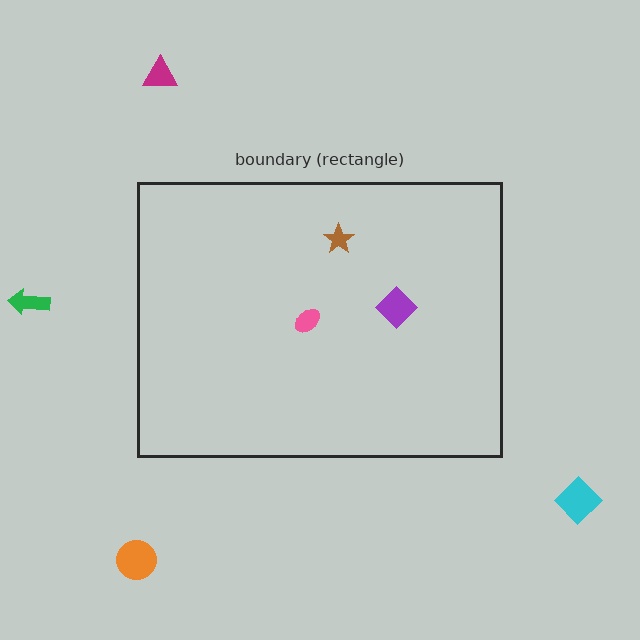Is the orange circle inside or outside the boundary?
Outside.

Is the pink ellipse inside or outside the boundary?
Inside.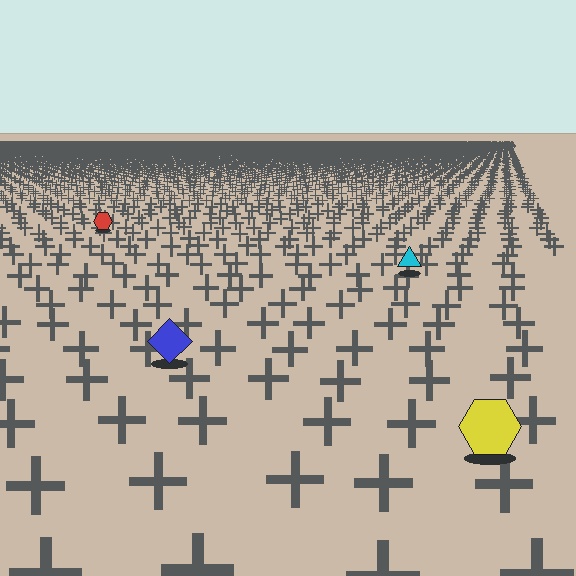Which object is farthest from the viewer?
The red hexagon is farthest from the viewer. It appears smaller and the ground texture around it is denser.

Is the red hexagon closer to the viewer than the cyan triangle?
No. The cyan triangle is closer — you can tell from the texture gradient: the ground texture is coarser near it.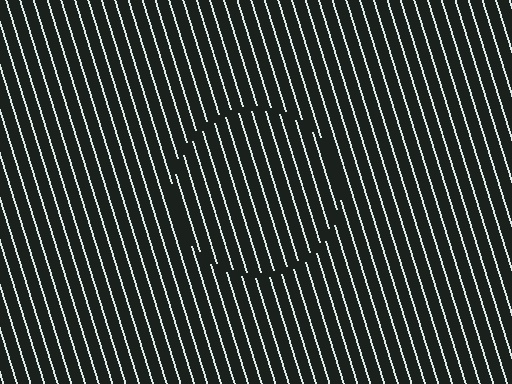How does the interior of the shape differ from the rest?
The interior of the shape contains the same grating, shifted by half a period — the contour is defined by the phase discontinuity where line-ends from the inner and outer gratings abut.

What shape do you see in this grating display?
An illusory circle. The interior of the shape contains the same grating, shifted by half a period — the contour is defined by the phase discontinuity where line-ends from the inner and outer gratings abut.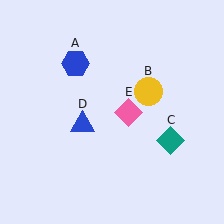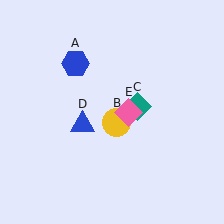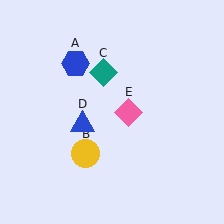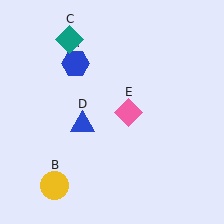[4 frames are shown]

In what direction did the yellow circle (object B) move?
The yellow circle (object B) moved down and to the left.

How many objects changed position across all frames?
2 objects changed position: yellow circle (object B), teal diamond (object C).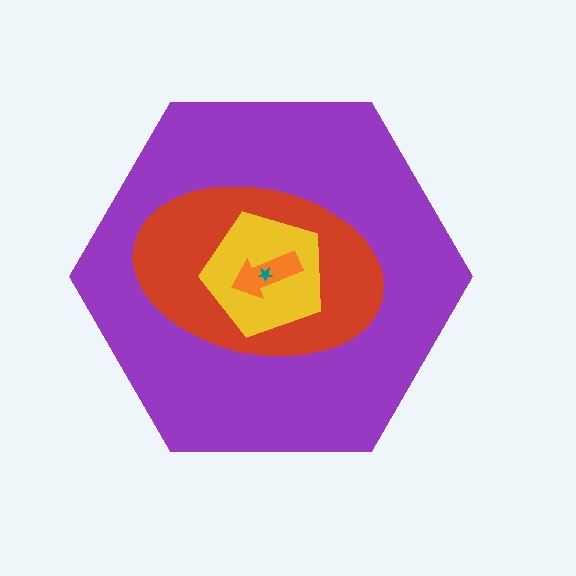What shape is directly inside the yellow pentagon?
The orange arrow.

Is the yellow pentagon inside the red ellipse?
Yes.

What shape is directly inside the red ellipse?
The yellow pentagon.